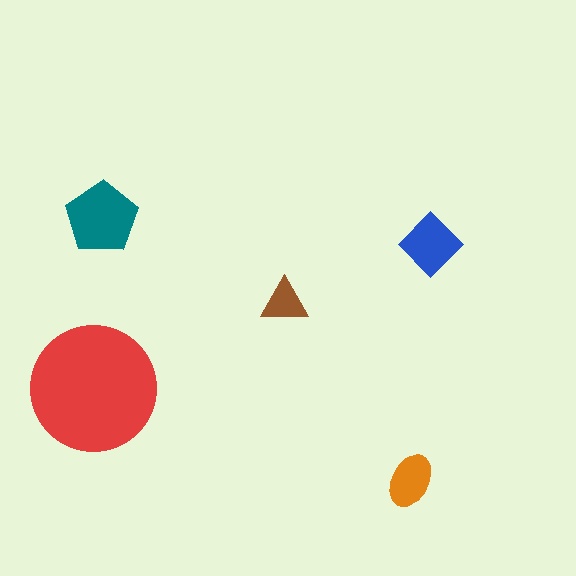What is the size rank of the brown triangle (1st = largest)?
5th.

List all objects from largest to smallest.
The red circle, the teal pentagon, the blue diamond, the orange ellipse, the brown triangle.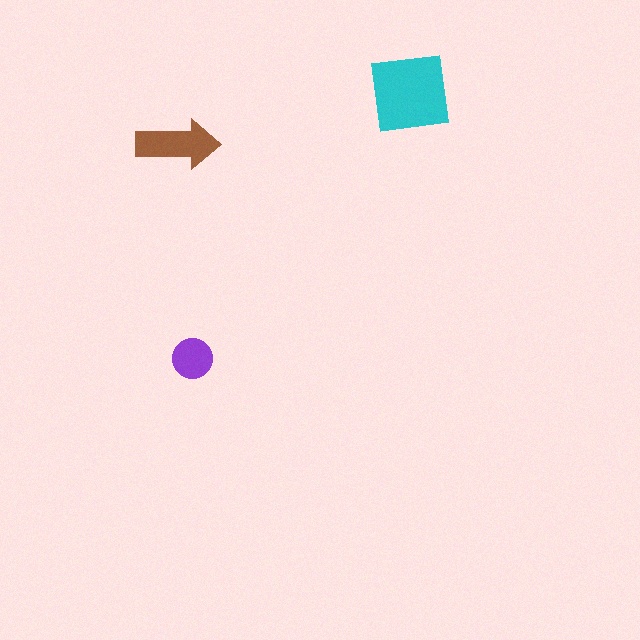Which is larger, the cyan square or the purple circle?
The cyan square.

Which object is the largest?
The cyan square.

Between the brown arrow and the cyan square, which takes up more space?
The cyan square.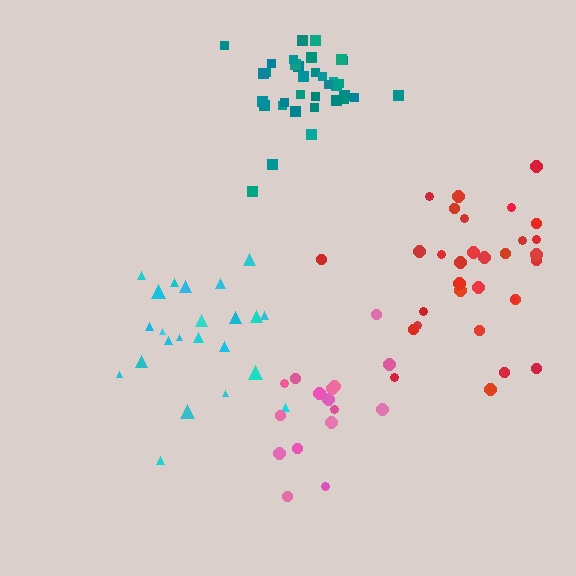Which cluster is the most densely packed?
Teal.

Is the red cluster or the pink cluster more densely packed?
Pink.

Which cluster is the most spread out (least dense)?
Cyan.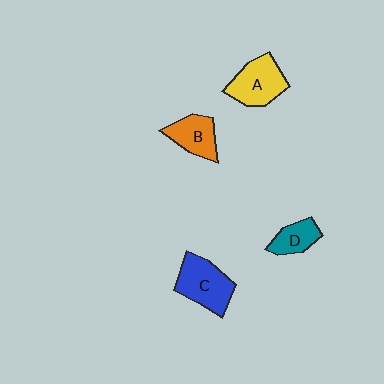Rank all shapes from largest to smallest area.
From largest to smallest: C (blue), A (yellow), B (orange), D (teal).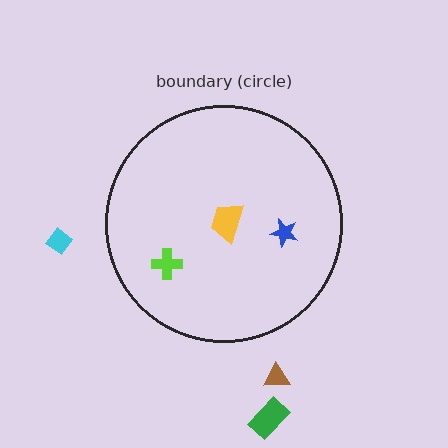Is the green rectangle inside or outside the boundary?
Outside.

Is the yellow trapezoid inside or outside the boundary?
Inside.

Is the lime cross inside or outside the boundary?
Inside.